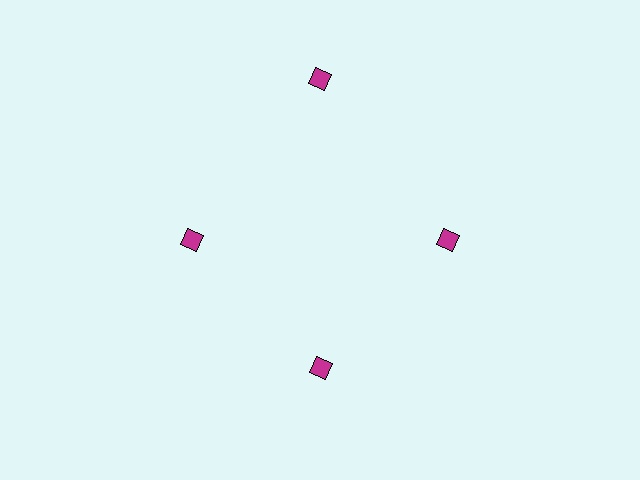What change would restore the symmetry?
The symmetry would be restored by moving it inward, back onto the ring so that all 4 diamonds sit at equal angles and equal distance from the center.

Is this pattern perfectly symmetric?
No. The 4 magenta diamonds are arranged in a ring, but one element near the 12 o'clock position is pushed outward from the center, breaking the 4-fold rotational symmetry.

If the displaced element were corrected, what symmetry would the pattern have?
It would have 4-fold rotational symmetry — the pattern would map onto itself every 90 degrees.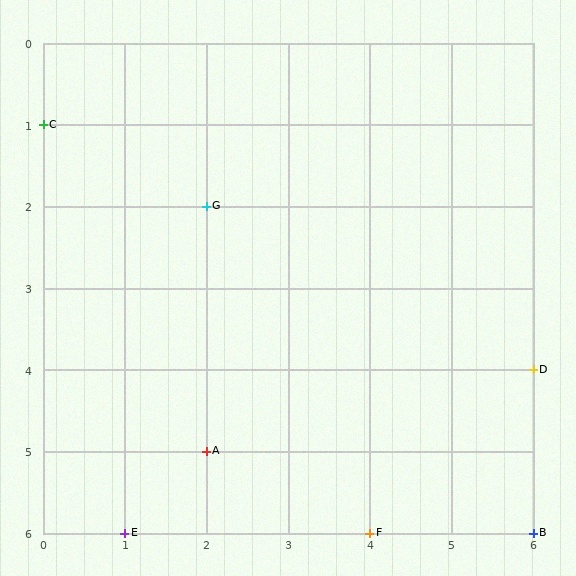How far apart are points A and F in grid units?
Points A and F are 2 columns and 1 row apart (about 2.2 grid units diagonally).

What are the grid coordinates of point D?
Point D is at grid coordinates (6, 4).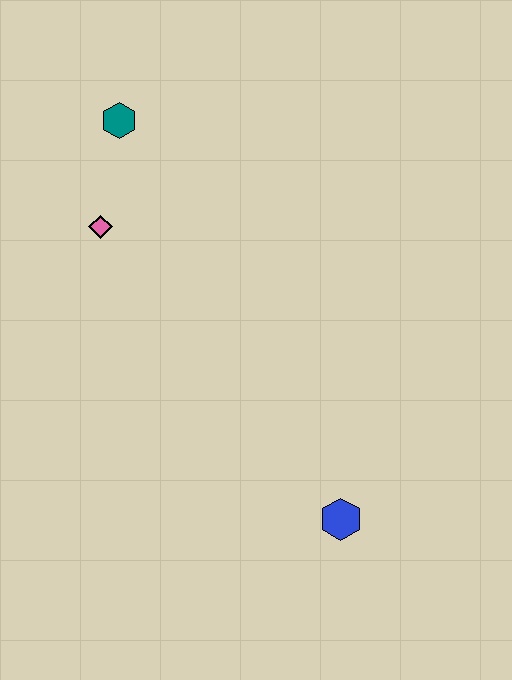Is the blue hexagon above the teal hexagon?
No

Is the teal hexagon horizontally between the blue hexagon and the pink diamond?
Yes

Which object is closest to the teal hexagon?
The pink diamond is closest to the teal hexagon.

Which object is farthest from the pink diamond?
The blue hexagon is farthest from the pink diamond.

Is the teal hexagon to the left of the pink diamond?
No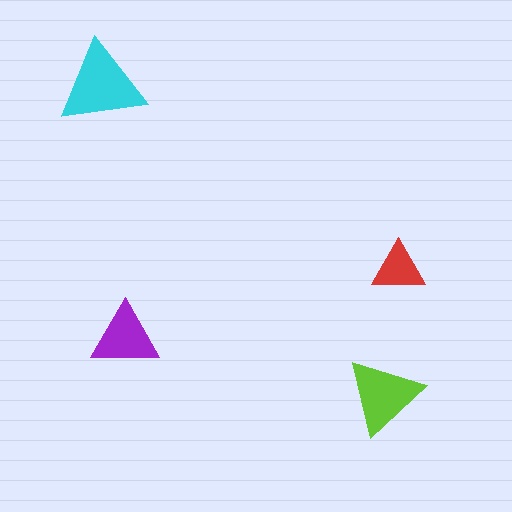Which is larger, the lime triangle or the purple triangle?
The lime one.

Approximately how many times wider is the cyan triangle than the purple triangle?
About 1.5 times wider.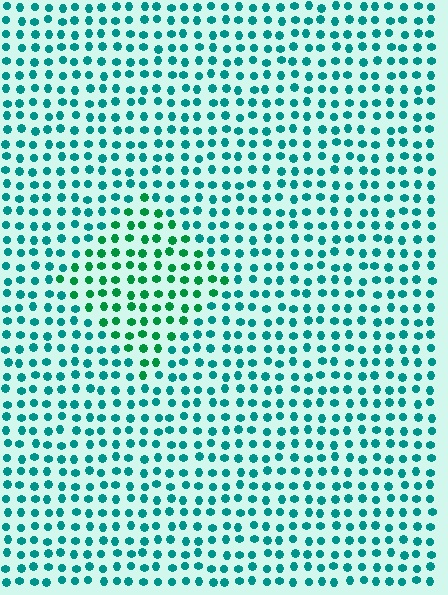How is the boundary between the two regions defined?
The boundary is defined purely by a slight shift in hue (about 31 degrees). Spacing, size, and orientation are identical on both sides.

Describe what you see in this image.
The image is filled with small teal elements in a uniform arrangement. A diamond-shaped region is visible where the elements are tinted to a slightly different hue, forming a subtle color boundary.